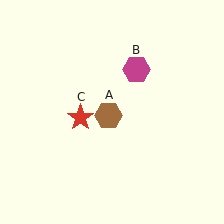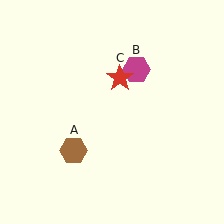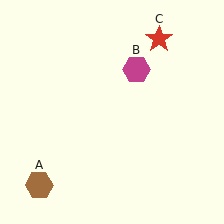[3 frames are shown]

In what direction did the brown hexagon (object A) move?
The brown hexagon (object A) moved down and to the left.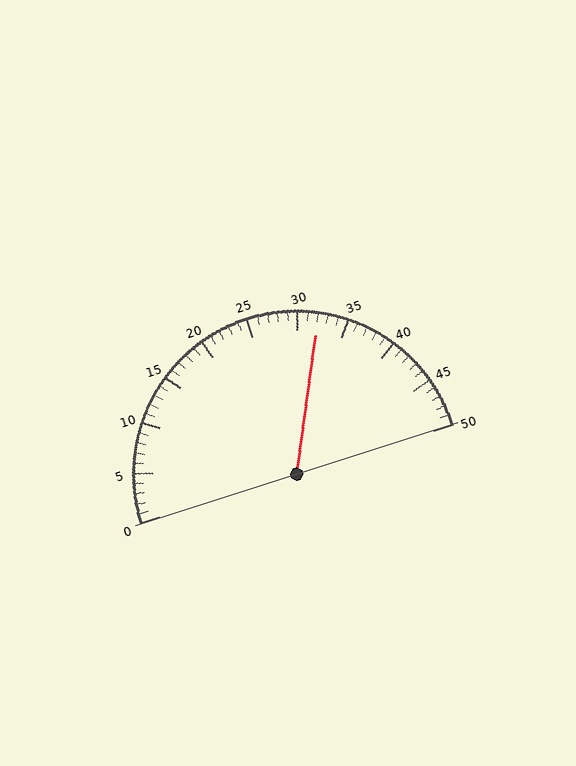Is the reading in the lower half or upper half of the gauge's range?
The reading is in the upper half of the range (0 to 50).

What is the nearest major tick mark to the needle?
The nearest major tick mark is 30.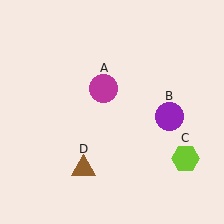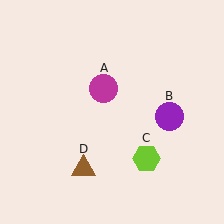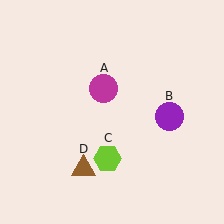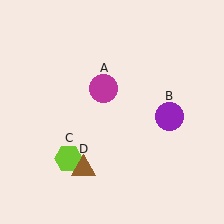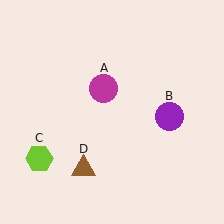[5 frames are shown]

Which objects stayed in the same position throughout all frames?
Magenta circle (object A) and purple circle (object B) and brown triangle (object D) remained stationary.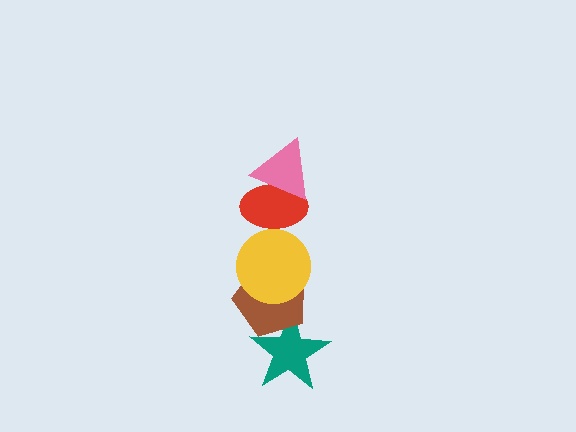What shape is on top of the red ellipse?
The pink triangle is on top of the red ellipse.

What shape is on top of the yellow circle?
The red ellipse is on top of the yellow circle.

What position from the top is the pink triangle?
The pink triangle is 1st from the top.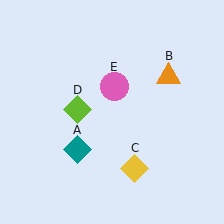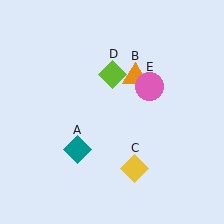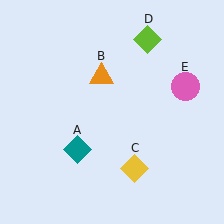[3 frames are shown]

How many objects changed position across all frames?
3 objects changed position: orange triangle (object B), lime diamond (object D), pink circle (object E).